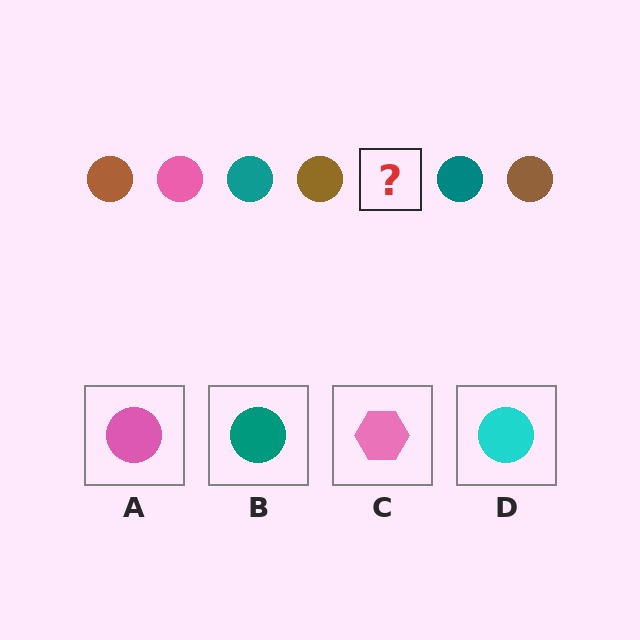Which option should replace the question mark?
Option A.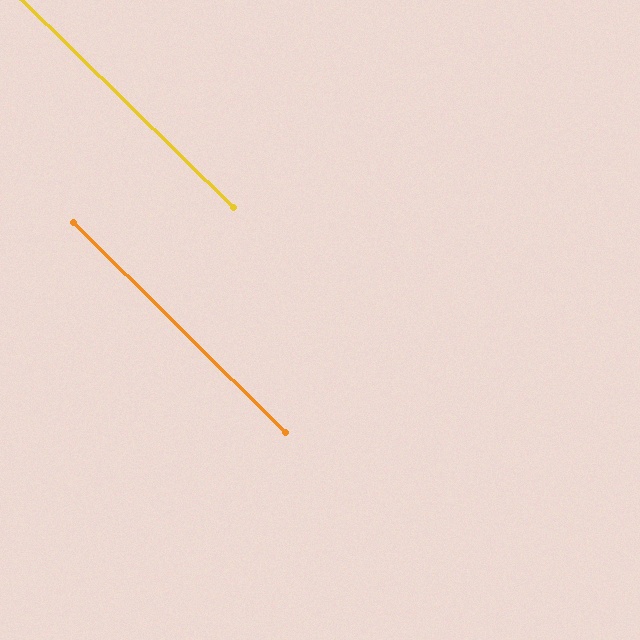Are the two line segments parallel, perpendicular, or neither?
Parallel — their directions differ by only 0.2°.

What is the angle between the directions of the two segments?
Approximately 0 degrees.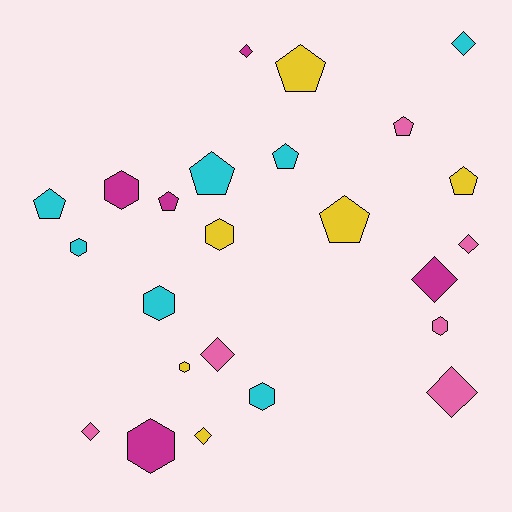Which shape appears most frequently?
Pentagon, with 8 objects.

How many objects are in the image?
There are 24 objects.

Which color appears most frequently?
Cyan, with 7 objects.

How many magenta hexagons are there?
There are 2 magenta hexagons.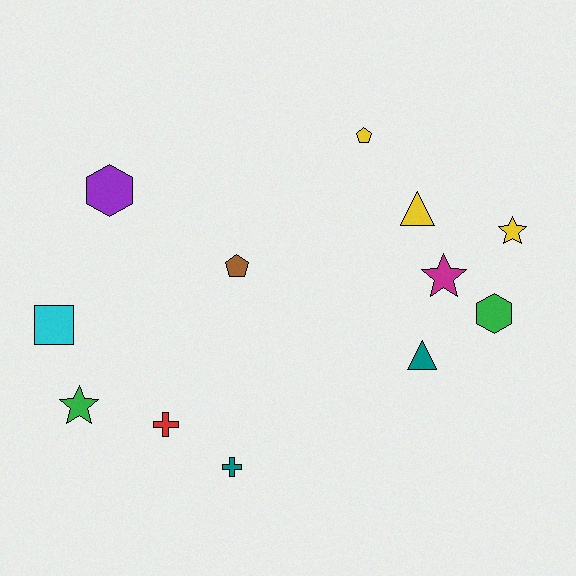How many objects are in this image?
There are 12 objects.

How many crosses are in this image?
There are 2 crosses.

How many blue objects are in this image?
There are no blue objects.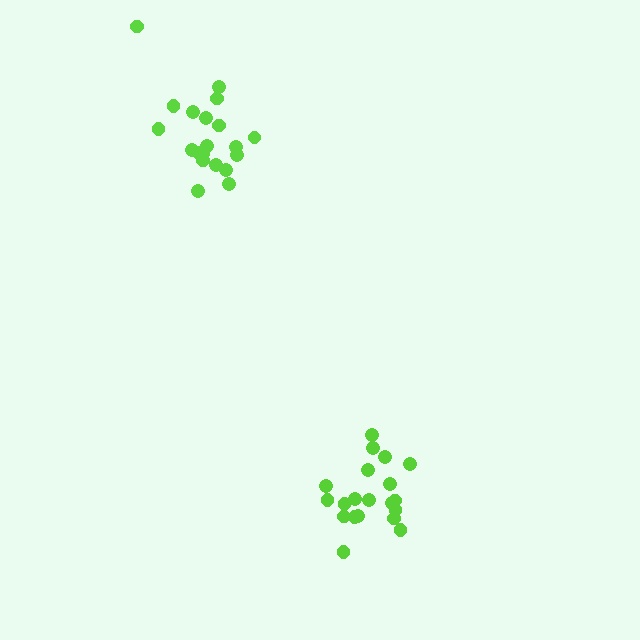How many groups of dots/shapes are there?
There are 2 groups.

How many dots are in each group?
Group 1: 20 dots, Group 2: 20 dots (40 total).